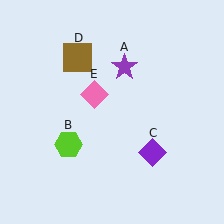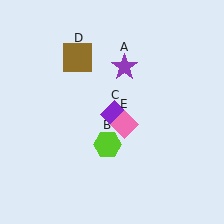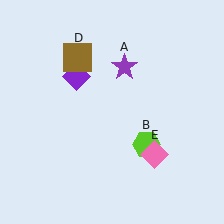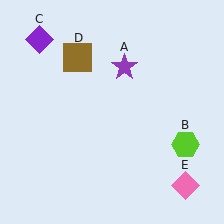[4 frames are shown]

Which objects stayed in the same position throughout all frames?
Purple star (object A) and brown square (object D) remained stationary.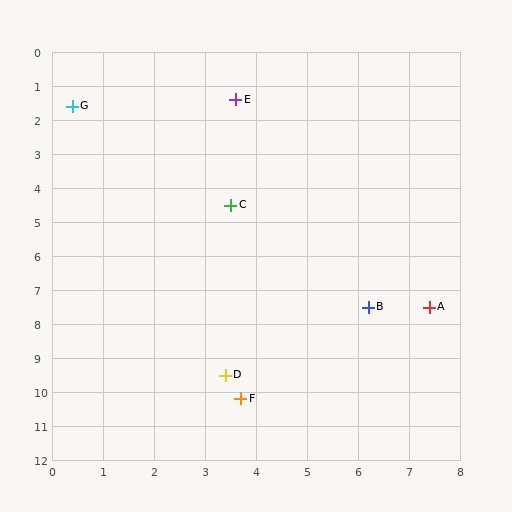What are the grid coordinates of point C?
Point C is at approximately (3.5, 4.5).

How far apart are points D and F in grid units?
Points D and F are about 0.8 grid units apart.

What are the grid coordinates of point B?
Point B is at approximately (6.2, 7.5).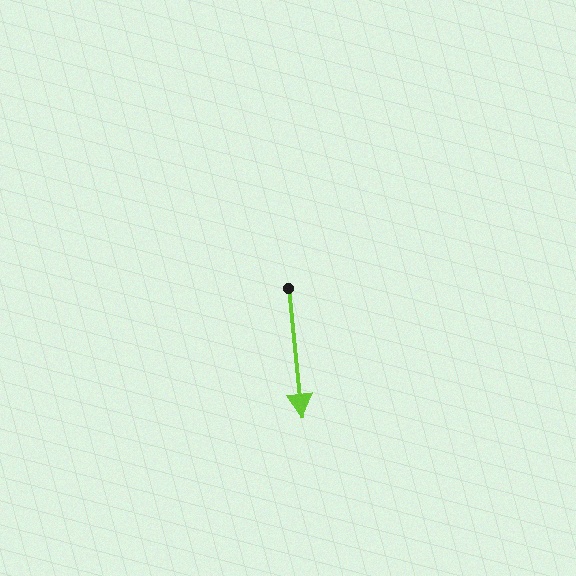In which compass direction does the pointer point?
South.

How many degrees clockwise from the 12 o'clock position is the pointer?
Approximately 174 degrees.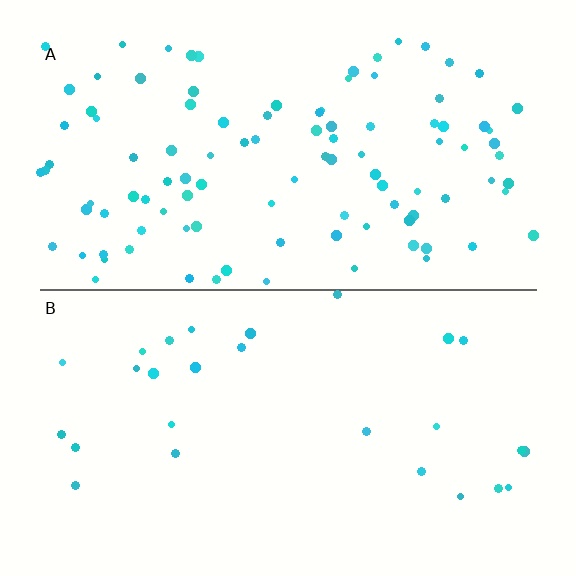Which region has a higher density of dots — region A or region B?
A (the top).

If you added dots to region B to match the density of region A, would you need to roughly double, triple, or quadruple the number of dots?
Approximately quadruple.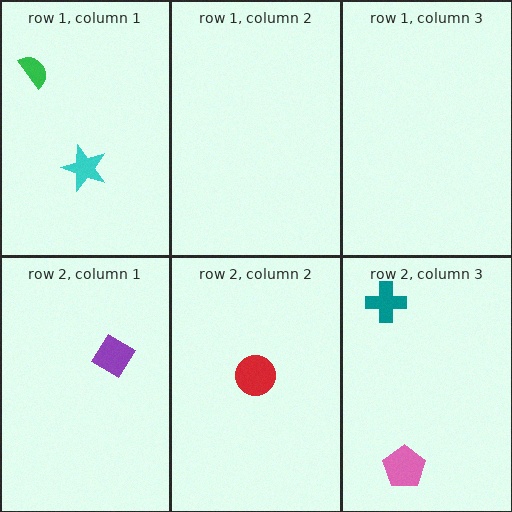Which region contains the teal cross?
The row 2, column 3 region.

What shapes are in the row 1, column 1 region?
The green semicircle, the cyan star.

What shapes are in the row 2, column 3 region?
The teal cross, the pink pentagon.